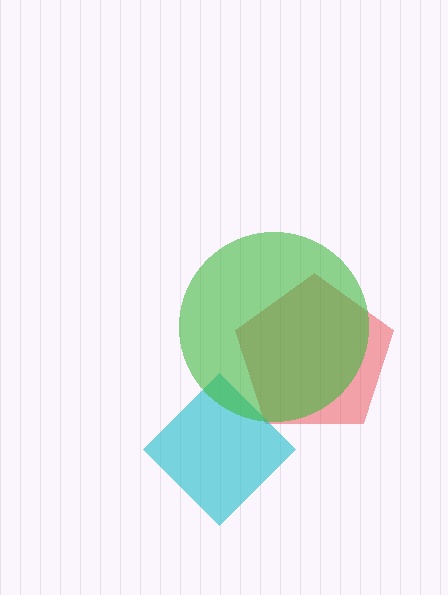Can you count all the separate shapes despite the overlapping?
Yes, there are 3 separate shapes.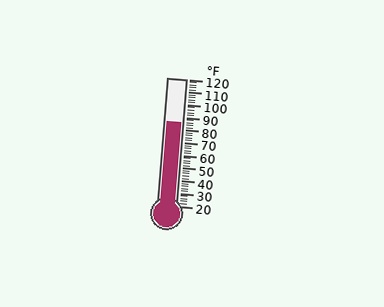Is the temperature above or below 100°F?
The temperature is below 100°F.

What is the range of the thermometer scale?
The thermometer scale ranges from 20°F to 120°F.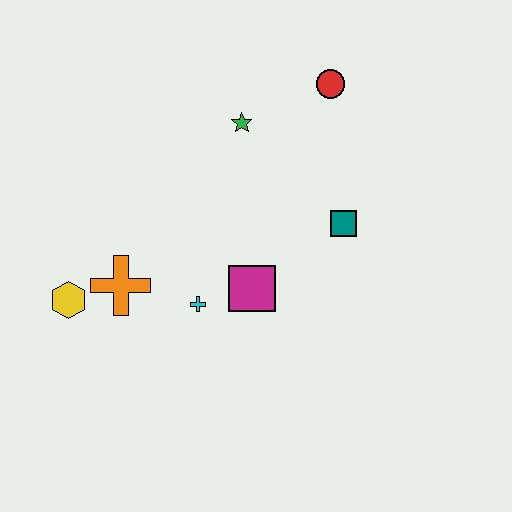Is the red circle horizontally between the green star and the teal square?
Yes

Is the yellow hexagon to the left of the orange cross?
Yes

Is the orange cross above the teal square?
No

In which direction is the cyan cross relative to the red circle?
The cyan cross is below the red circle.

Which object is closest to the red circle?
The green star is closest to the red circle.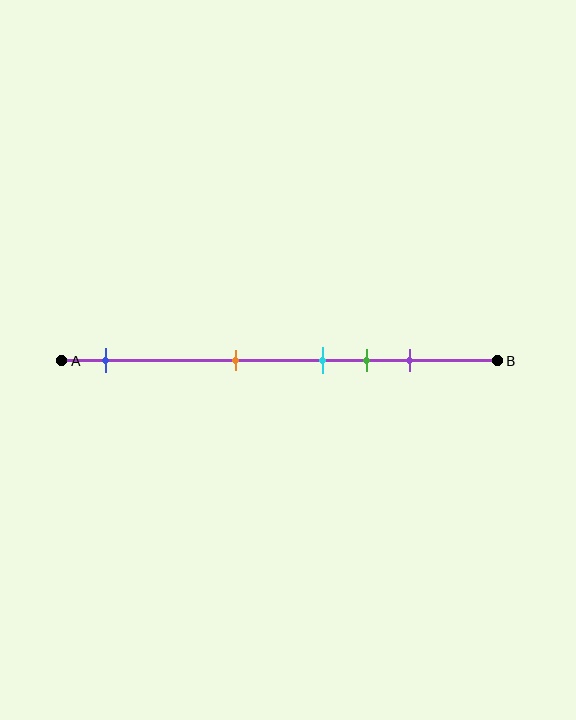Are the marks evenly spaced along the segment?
No, the marks are not evenly spaced.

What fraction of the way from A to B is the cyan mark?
The cyan mark is approximately 60% (0.6) of the way from A to B.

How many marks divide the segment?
There are 5 marks dividing the segment.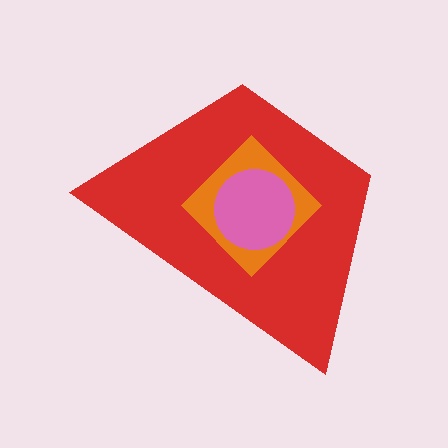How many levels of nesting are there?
3.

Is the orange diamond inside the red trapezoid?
Yes.